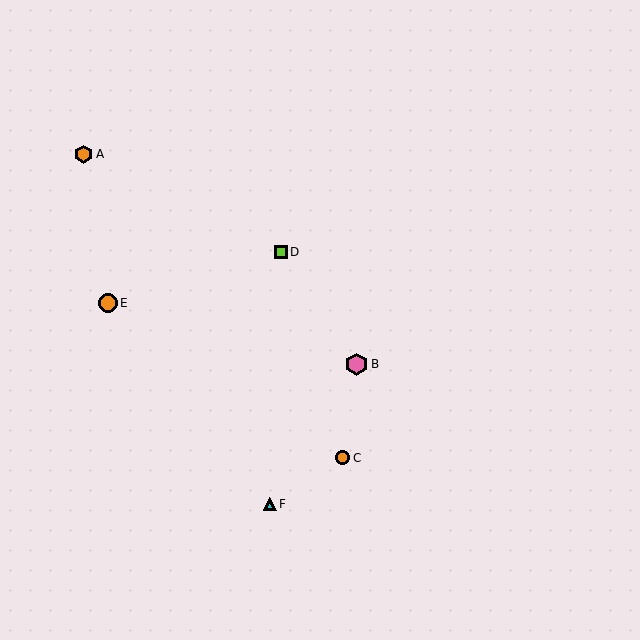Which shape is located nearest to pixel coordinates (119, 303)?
The orange circle (labeled E) at (108, 303) is nearest to that location.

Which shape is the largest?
The pink hexagon (labeled B) is the largest.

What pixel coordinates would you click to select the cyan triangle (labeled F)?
Click at (270, 504) to select the cyan triangle F.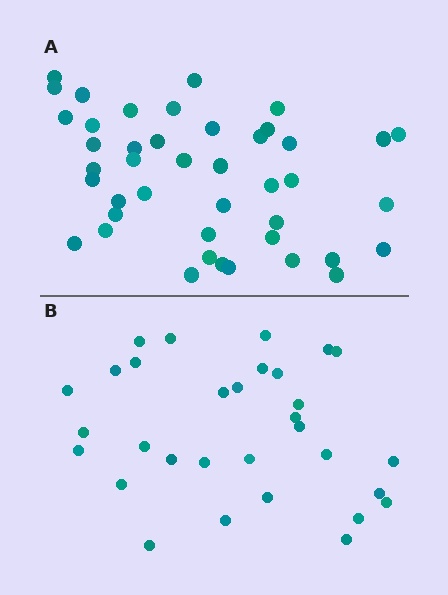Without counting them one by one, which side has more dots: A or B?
Region A (the top region) has more dots.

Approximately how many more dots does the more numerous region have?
Region A has roughly 12 or so more dots than region B.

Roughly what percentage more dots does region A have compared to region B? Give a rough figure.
About 40% more.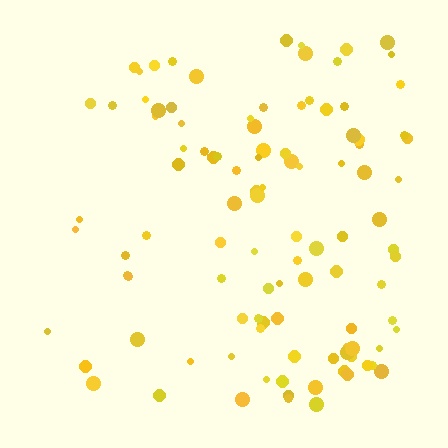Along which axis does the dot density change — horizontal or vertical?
Horizontal.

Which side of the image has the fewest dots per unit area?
The left.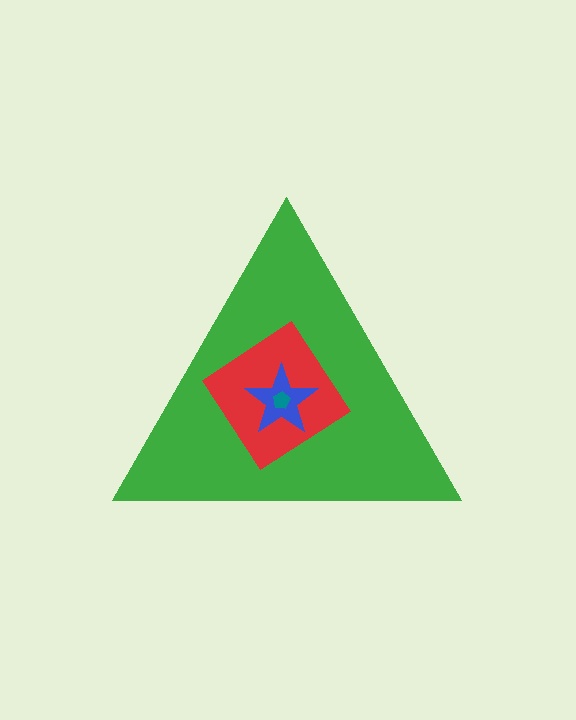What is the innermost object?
The teal pentagon.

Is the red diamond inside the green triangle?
Yes.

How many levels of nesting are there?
4.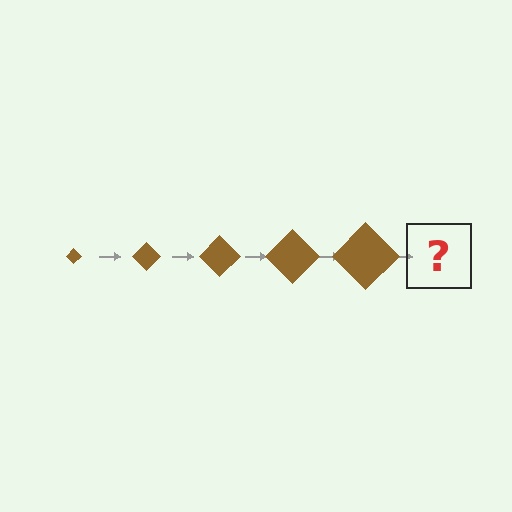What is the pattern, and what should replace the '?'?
The pattern is that the diamond gets progressively larger each step. The '?' should be a brown diamond, larger than the previous one.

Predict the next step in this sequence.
The next step is a brown diamond, larger than the previous one.